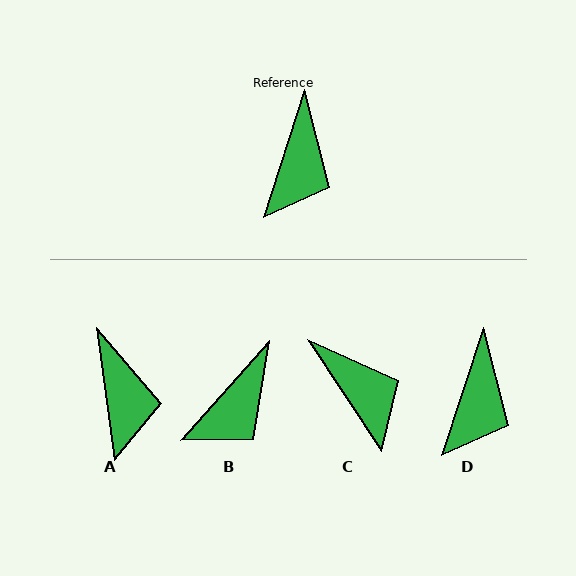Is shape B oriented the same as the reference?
No, it is off by about 24 degrees.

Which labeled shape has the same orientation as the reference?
D.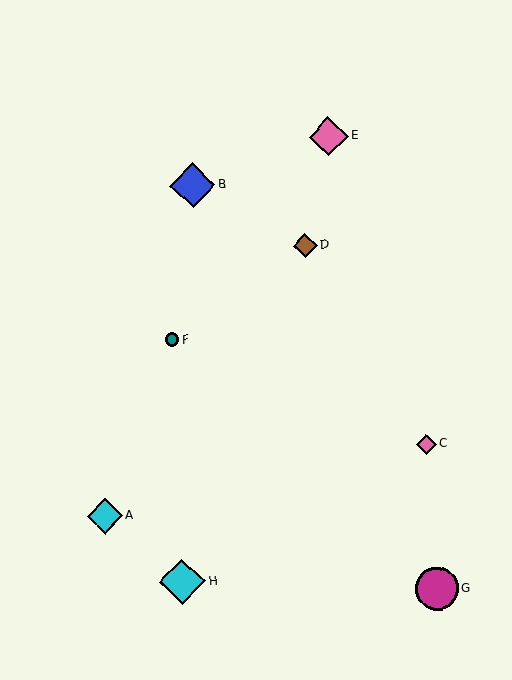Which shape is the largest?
The cyan diamond (labeled H) is the largest.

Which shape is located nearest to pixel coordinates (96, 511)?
The cyan diamond (labeled A) at (105, 516) is nearest to that location.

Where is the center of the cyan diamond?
The center of the cyan diamond is at (105, 516).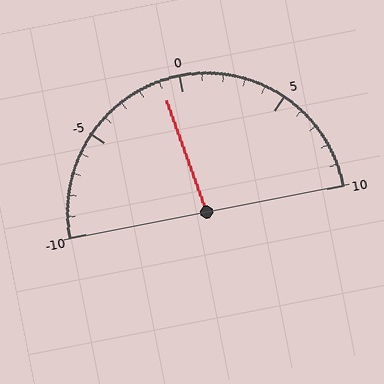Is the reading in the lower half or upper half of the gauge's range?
The reading is in the lower half of the range (-10 to 10).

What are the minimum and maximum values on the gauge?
The gauge ranges from -10 to 10.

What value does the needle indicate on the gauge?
The needle indicates approximately -1.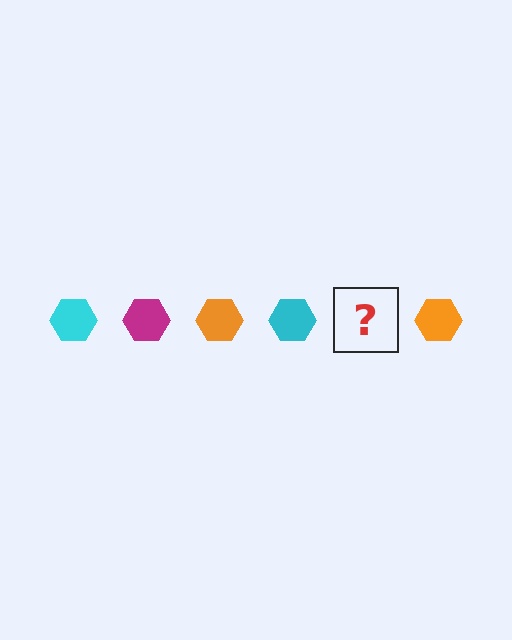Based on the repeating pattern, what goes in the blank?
The blank should be a magenta hexagon.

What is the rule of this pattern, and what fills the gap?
The rule is that the pattern cycles through cyan, magenta, orange hexagons. The gap should be filled with a magenta hexagon.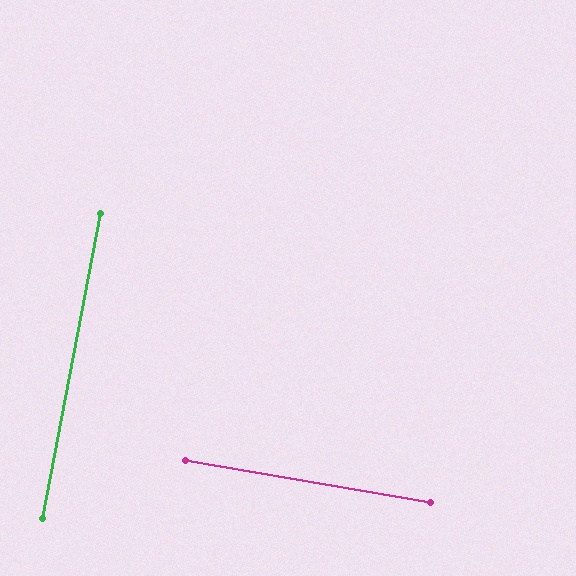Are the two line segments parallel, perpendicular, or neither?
Perpendicular — they meet at approximately 89°.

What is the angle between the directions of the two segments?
Approximately 89 degrees.